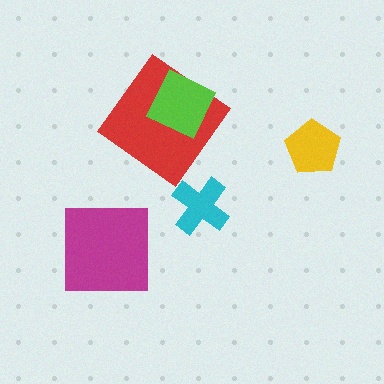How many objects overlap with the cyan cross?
0 objects overlap with the cyan cross.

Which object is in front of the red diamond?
The lime diamond is in front of the red diamond.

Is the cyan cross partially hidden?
No, no other shape covers it.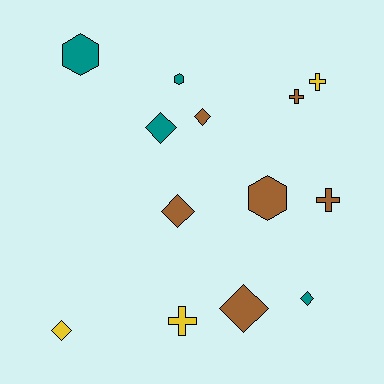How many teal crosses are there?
There are no teal crosses.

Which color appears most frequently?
Brown, with 6 objects.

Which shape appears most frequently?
Diamond, with 6 objects.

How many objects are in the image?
There are 13 objects.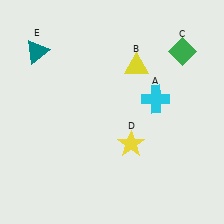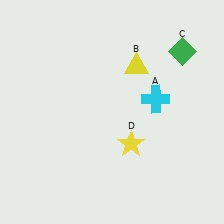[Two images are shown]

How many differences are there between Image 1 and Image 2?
There is 1 difference between the two images.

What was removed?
The teal triangle (E) was removed in Image 2.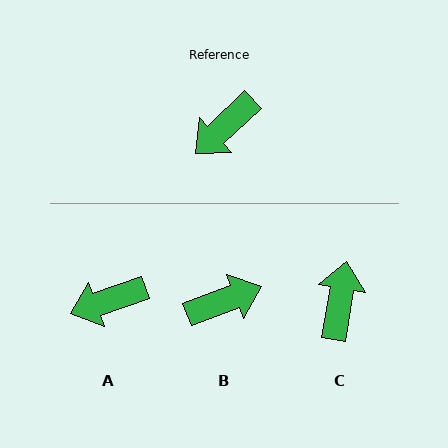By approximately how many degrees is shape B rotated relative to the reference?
Approximately 157 degrees counter-clockwise.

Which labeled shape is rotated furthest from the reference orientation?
B, about 157 degrees away.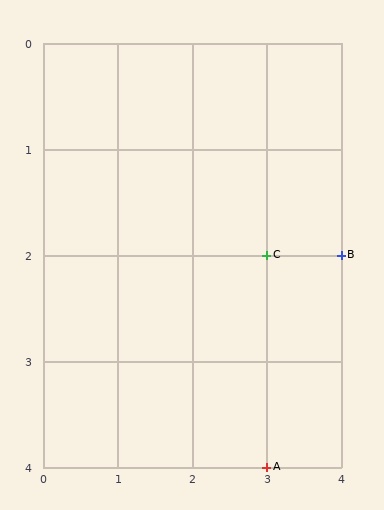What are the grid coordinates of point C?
Point C is at grid coordinates (3, 2).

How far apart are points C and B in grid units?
Points C and B are 1 column apart.